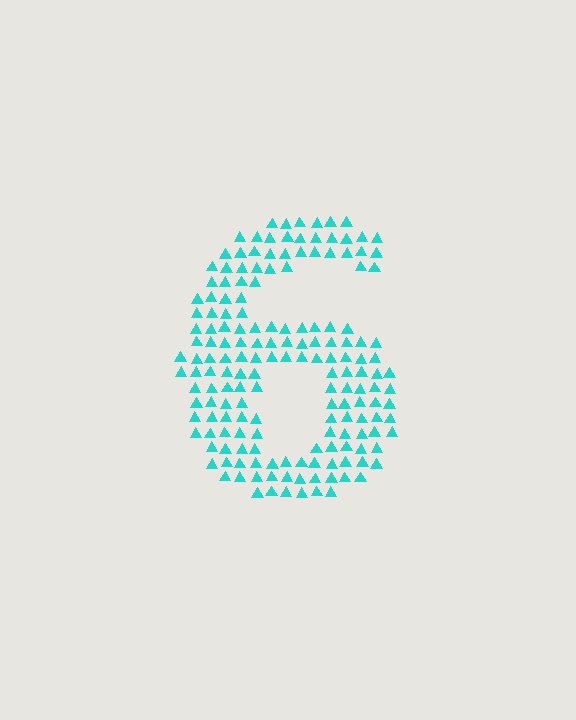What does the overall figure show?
The overall figure shows the digit 6.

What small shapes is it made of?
It is made of small triangles.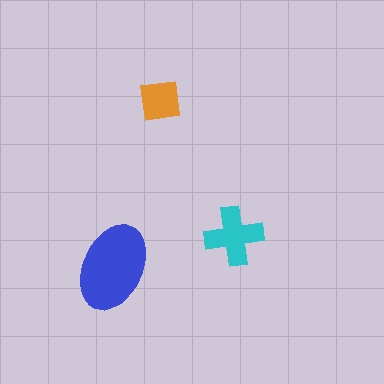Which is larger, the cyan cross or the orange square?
The cyan cross.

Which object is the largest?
The blue ellipse.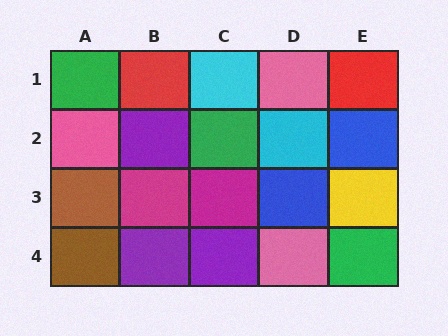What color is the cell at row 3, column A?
Brown.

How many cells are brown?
2 cells are brown.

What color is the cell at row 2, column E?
Blue.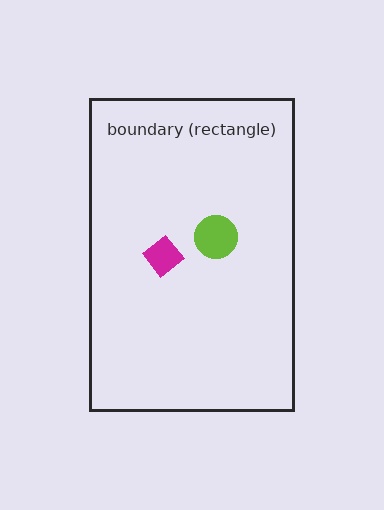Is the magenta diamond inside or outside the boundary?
Inside.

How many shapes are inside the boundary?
2 inside, 0 outside.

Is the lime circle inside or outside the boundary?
Inside.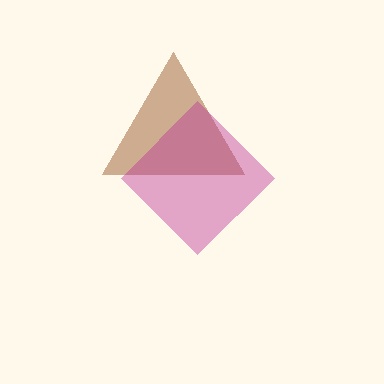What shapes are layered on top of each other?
The layered shapes are: a brown triangle, a magenta diamond.